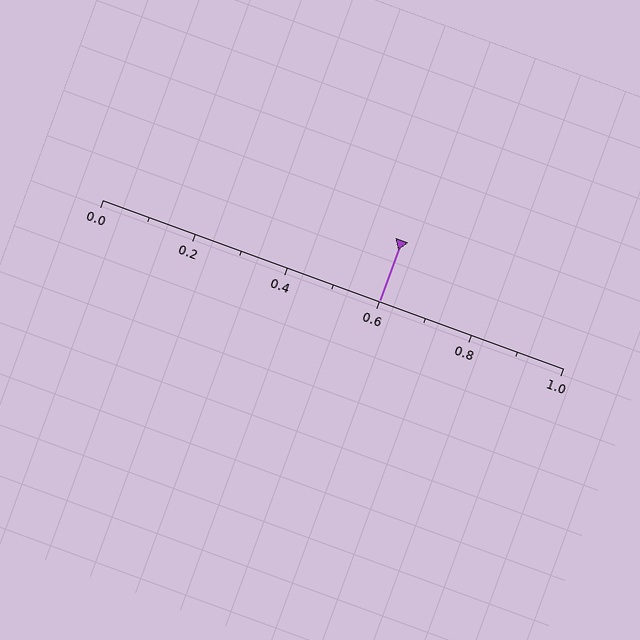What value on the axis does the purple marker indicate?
The marker indicates approximately 0.6.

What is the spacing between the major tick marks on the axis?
The major ticks are spaced 0.2 apart.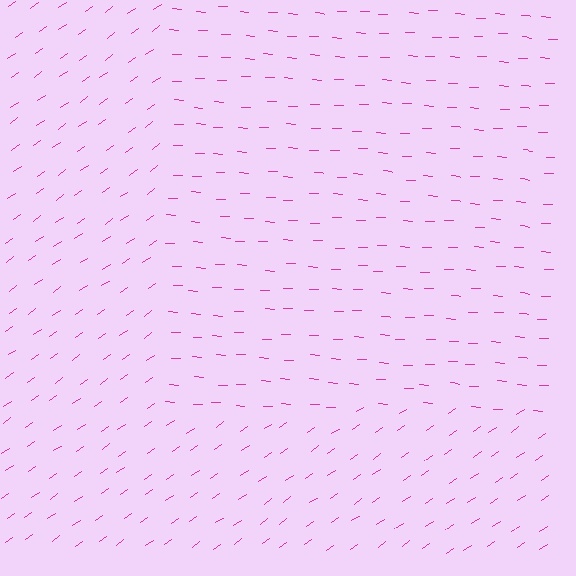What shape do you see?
I see a rectangle.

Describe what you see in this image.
The image is filled with small magenta line segments. A rectangle region in the image has lines oriented differently from the surrounding lines, creating a visible texture boundary.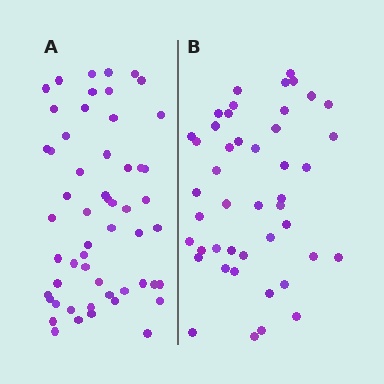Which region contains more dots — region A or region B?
Region A (the left region) has more dots.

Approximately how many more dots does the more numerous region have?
Region A has roughly 10 or so more dots than region B.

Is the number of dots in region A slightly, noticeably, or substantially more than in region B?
Region A has only slightly more — the two regions are fairly close. The ratio is roughly 1.2 to 1.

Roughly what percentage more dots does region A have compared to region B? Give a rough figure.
About 20% more.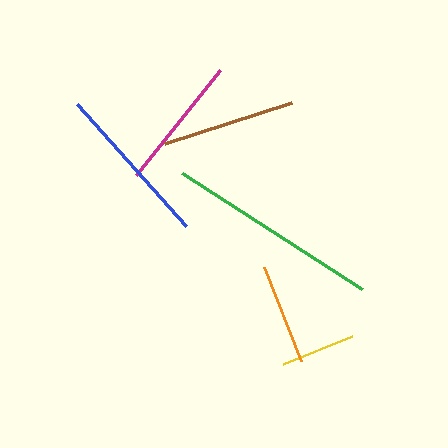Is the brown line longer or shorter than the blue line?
The blue line is longer than the brown line.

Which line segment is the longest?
The green line is the longest at approximately 214 pixels.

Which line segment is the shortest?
The yellow line is the shortest at approximately 75 pixels.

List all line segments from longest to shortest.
From longest to shortest: green, blue, brown, magenta, orange, yellow.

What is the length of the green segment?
The green segment is approximately 214 pixels long.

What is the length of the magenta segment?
The magenta segment is approximately 134 pixels long.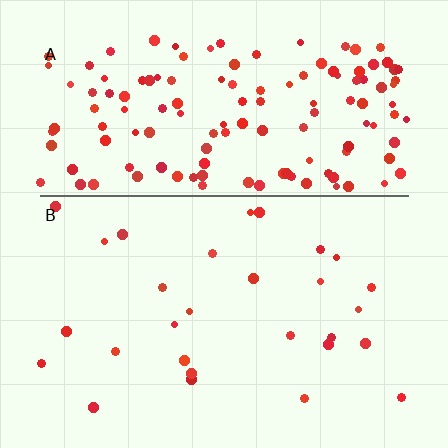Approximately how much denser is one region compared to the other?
Approximately 5.0× — region A over region B.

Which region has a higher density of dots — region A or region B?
A (the top).